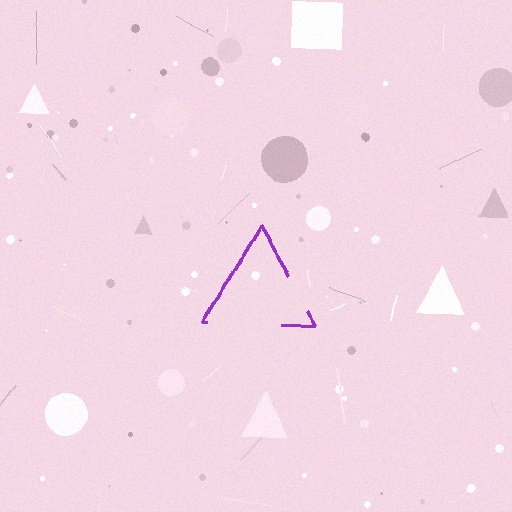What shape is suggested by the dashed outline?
The dashed outline suggests a triangle.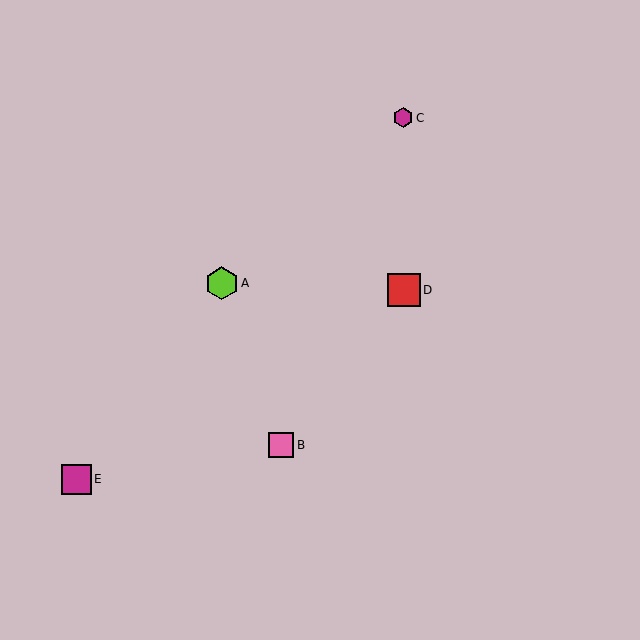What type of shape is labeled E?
Shape E is a magenta square.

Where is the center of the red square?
The center of the red square is at (404, 290).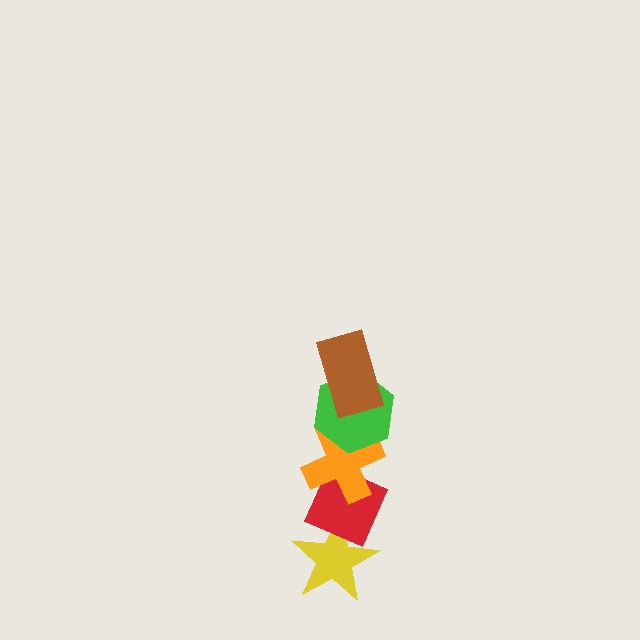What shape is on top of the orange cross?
The green hexagon is on top of the orange cross.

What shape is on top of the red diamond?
The orange cross is on top of the red diamond.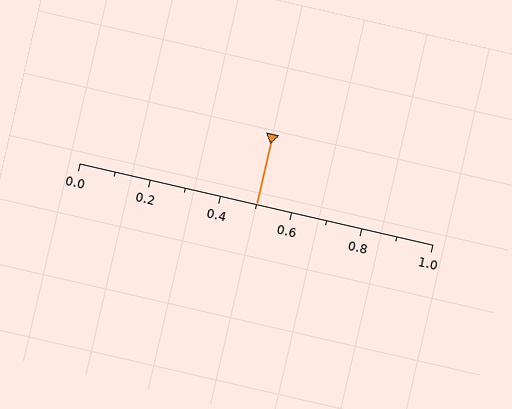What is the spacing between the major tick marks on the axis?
The major ticks are spaced 0.2 apart.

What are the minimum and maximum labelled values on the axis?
The axis runs from 0.0 to 1.0.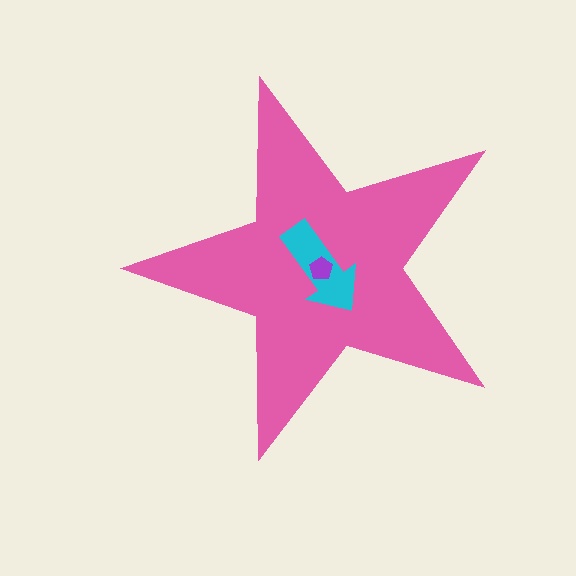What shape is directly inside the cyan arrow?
The purple pentagon.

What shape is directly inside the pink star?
The cyan arrow.